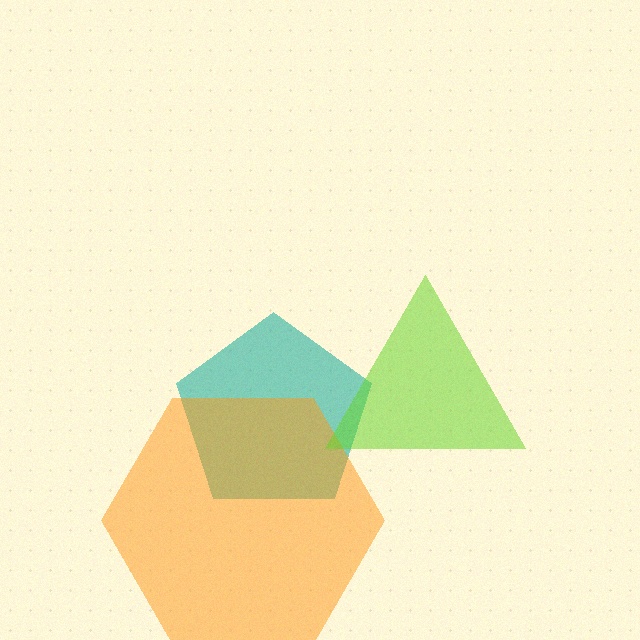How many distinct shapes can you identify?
There are 3 distinct shapes: a teal pentagon, an orange hexagon, a lime triangle.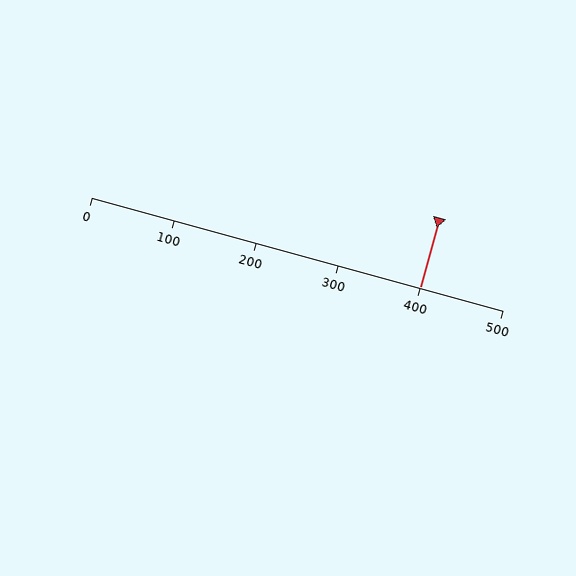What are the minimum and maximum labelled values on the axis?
The axis runs from 0 to 500.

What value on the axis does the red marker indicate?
The marker indicates approximately 400.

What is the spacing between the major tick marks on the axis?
The major ticks are spaced 100 apart.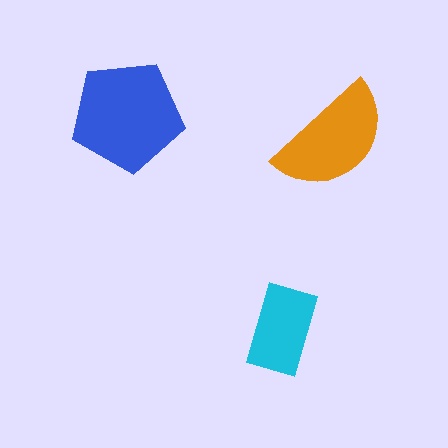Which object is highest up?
The blue pentagon is topmost.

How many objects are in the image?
There are 3 objects in the image.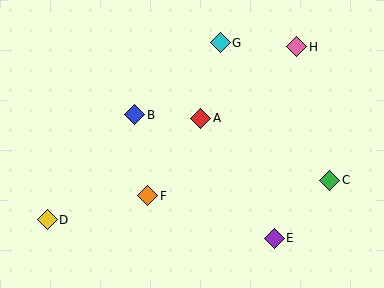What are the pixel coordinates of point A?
Point A is at (201, 118).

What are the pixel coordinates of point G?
Point G is at (220, 43).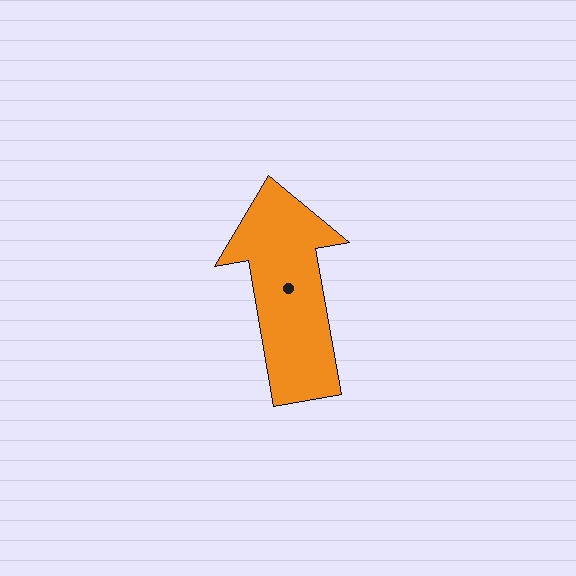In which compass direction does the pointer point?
North.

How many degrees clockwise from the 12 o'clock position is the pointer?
Approximately 350 degrees.